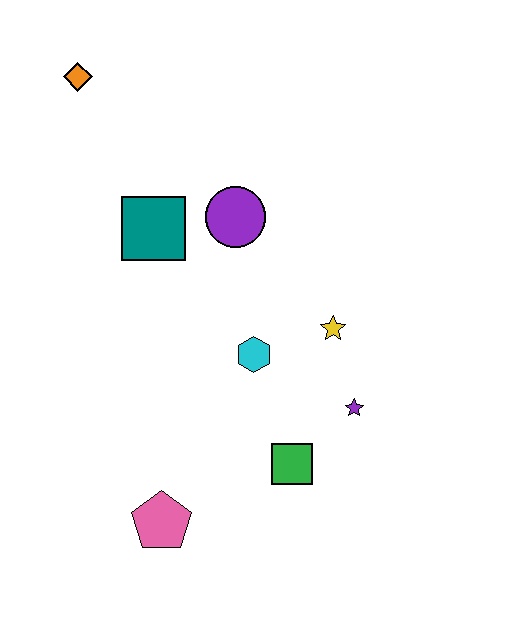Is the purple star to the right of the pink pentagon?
Yes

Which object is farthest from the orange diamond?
The pink pentagon is farthest from the orange diamond.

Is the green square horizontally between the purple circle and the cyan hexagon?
No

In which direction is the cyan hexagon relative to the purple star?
The cyan hexagon is to the left of the purple star.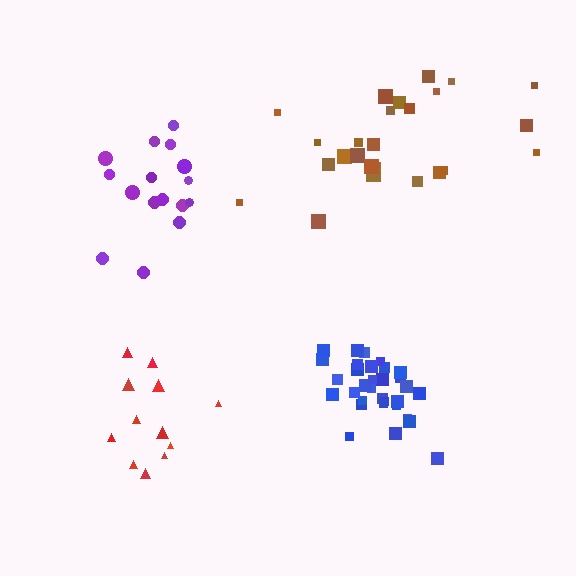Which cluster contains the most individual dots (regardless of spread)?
Blue (33).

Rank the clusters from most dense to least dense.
blue, red, purple, brown.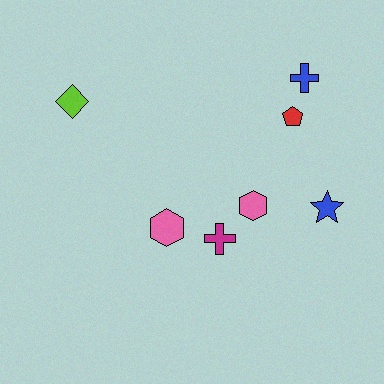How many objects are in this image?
There are 7 objects.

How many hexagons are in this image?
There are 2 hexagons.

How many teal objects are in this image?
There are no teal objects.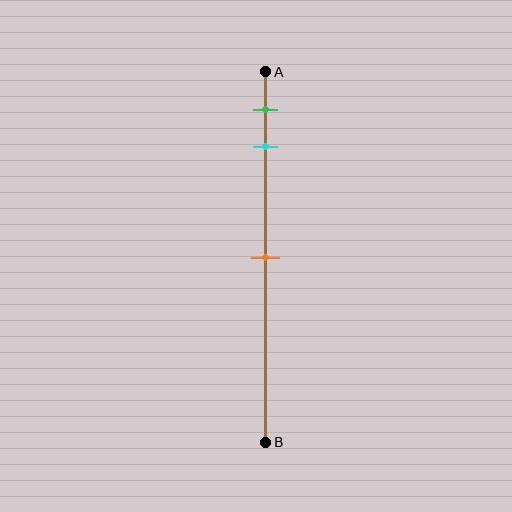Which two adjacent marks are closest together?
The green and cyan marks are the closest adjacent pair.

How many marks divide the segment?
There are 3 marks dividing the segment.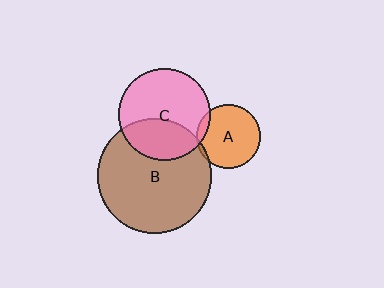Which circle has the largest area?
Circle B (brown).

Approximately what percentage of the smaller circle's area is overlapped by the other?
Approximately 35%.